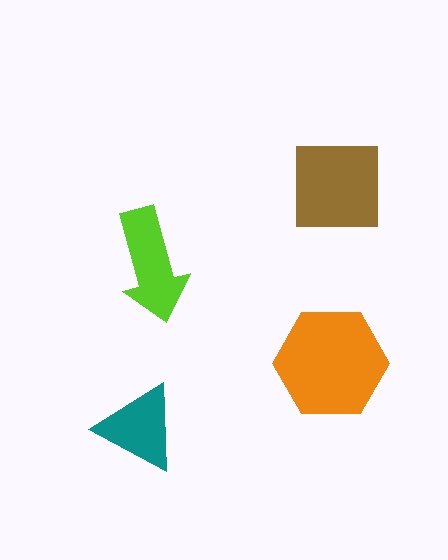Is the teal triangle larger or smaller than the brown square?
Smaller.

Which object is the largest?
The orange hexagon.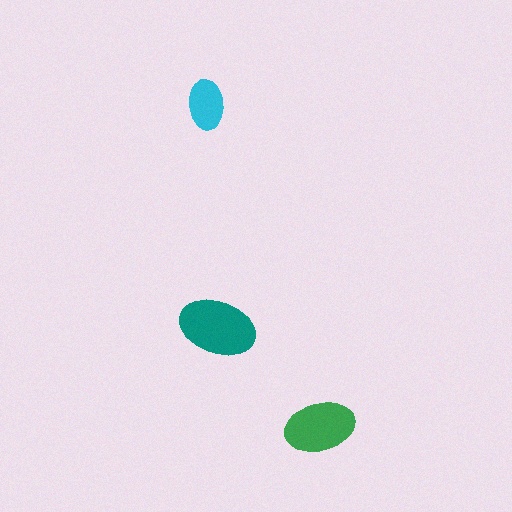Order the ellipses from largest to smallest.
the teal one, the green one, the cyan one.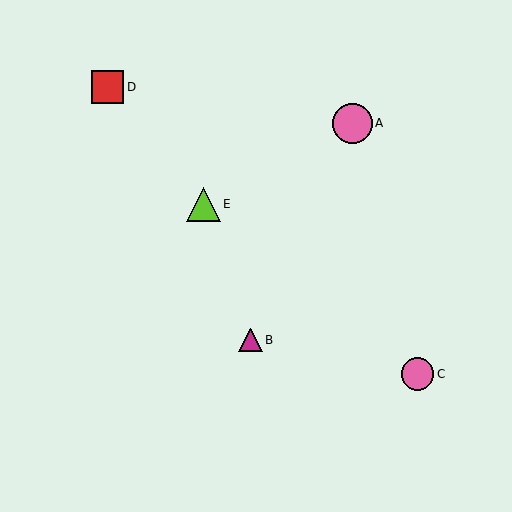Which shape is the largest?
The pink circle (labeled A) is the largest.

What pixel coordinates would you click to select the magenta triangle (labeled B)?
Click at (250, 340) to select the magenta triangle B.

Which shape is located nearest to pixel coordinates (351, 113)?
The pink circle (labeled A) at (352, 123) is nearest to that location.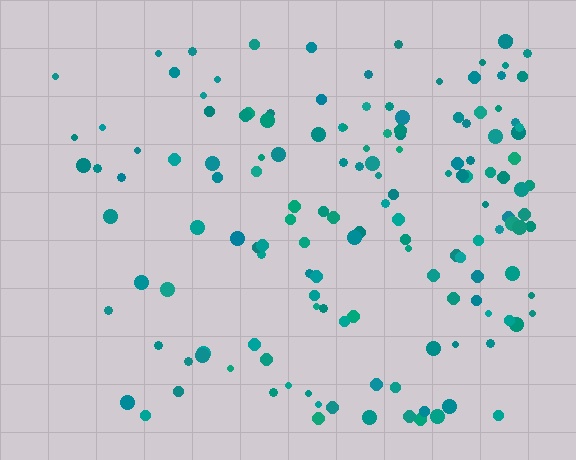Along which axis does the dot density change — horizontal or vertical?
Horizontal.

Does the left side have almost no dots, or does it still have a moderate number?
Still a moderate number, just noticeably fewer than the right.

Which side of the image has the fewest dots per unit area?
The left.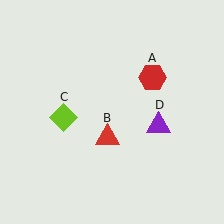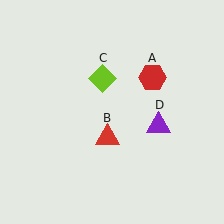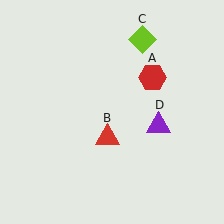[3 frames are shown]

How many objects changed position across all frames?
1 object changed position: lime diamond (object C).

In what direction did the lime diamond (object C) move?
The lime diamond (object C) moved up and to the right.